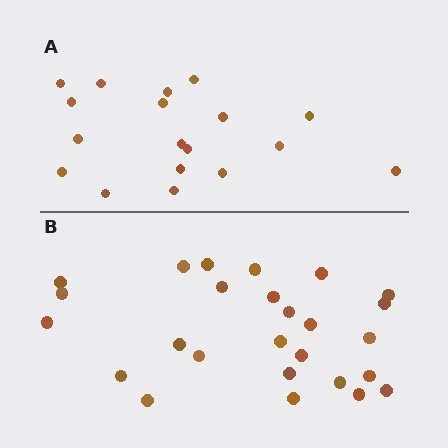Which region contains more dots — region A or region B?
Region B (the bottom region) has more dots.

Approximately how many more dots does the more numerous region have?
Region B has roughly 8 or so more dots than region A.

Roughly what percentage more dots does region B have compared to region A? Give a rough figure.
About 45% more.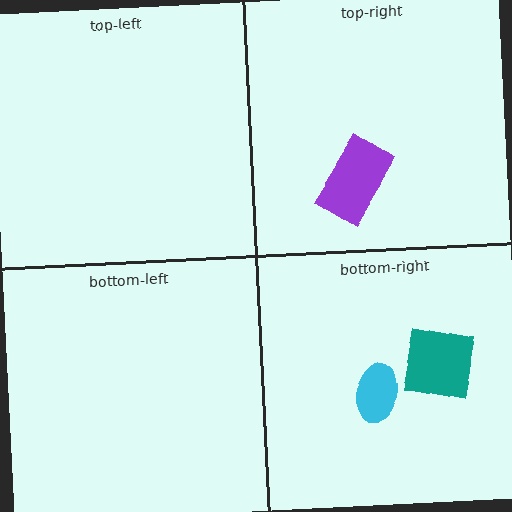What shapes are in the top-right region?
The purple rectangle.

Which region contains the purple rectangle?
The top-right region.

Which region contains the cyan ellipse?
The bottom-right region.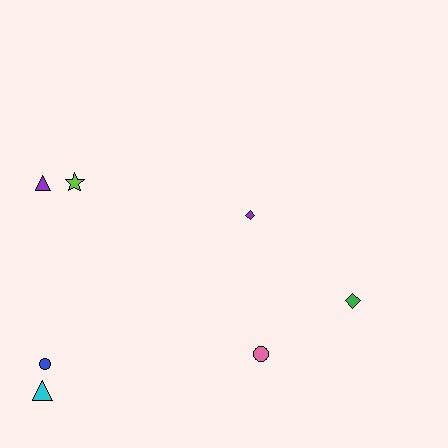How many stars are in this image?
There is 1 star.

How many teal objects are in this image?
There are no teal objects.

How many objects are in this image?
There are 7 objects.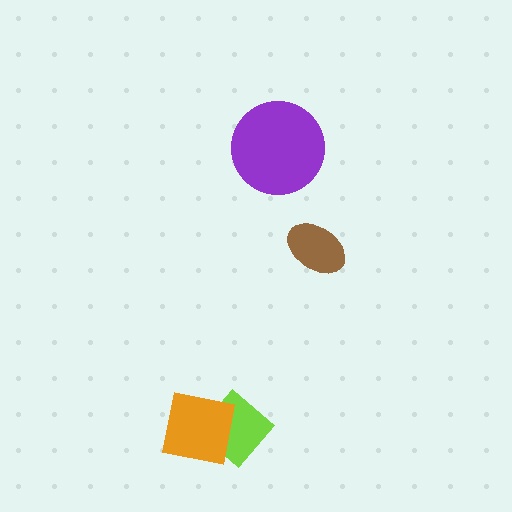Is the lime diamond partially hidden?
Yes, it is partially covered by another shape.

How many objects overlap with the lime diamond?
1 object overlaps with the lime diamond.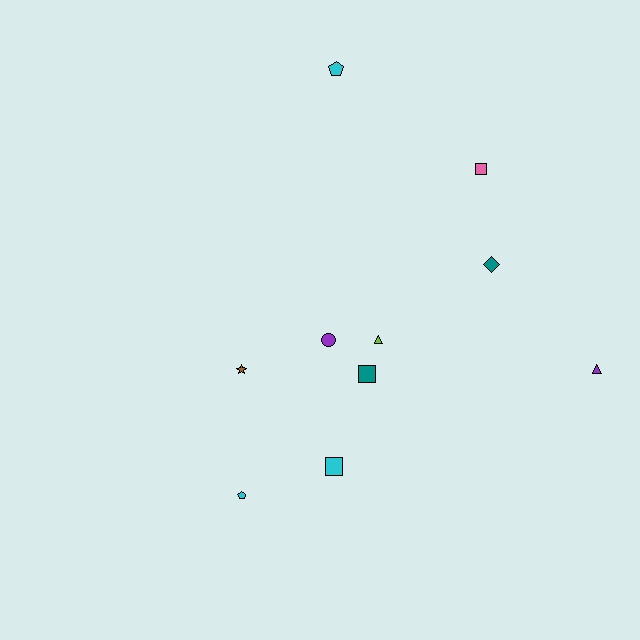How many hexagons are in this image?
There are no hexagons.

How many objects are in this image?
There are 10 objects.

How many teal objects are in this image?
There are 2 teal objects.